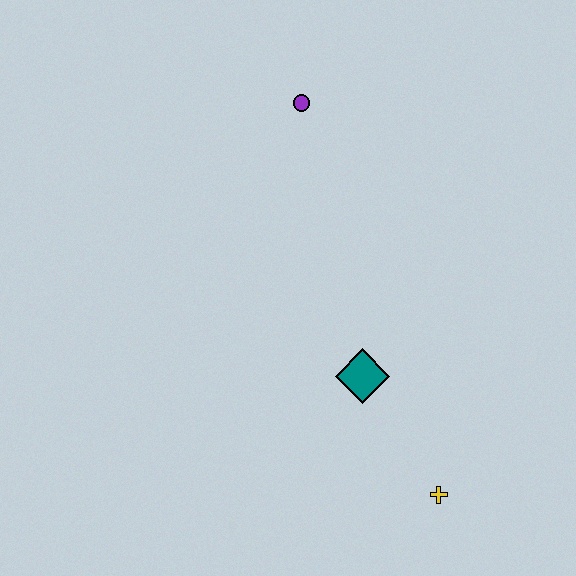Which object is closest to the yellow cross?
The teal diamond is closest to the yellow cross.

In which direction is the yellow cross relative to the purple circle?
The yellow cross is below the purple circle.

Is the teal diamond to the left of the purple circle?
No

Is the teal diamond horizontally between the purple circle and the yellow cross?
Yes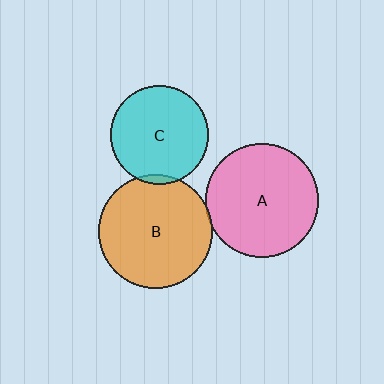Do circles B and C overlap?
Yes.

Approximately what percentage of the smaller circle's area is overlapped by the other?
Approximately 5%.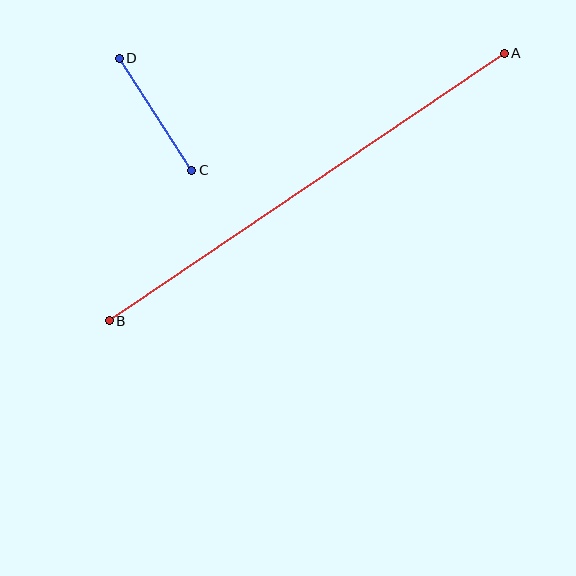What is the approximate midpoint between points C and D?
The midpoint is at approximately (156, 114) pixels.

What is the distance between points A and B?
The distance is approximately 477 pixels.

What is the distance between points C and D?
The distance is approximately 134 pixels.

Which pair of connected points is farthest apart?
Points A and B are farthest apart.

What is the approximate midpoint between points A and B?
The midpoint is at approximately (307, 187) pixels.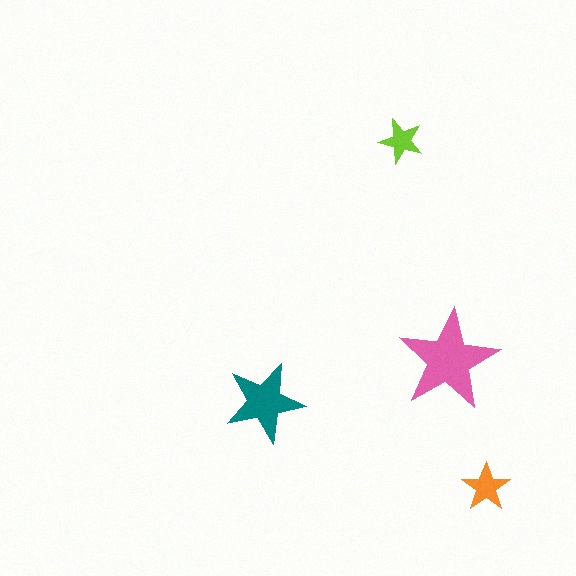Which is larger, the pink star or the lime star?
The pink one.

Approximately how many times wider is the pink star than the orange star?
About 2 times wider.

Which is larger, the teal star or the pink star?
The pink one.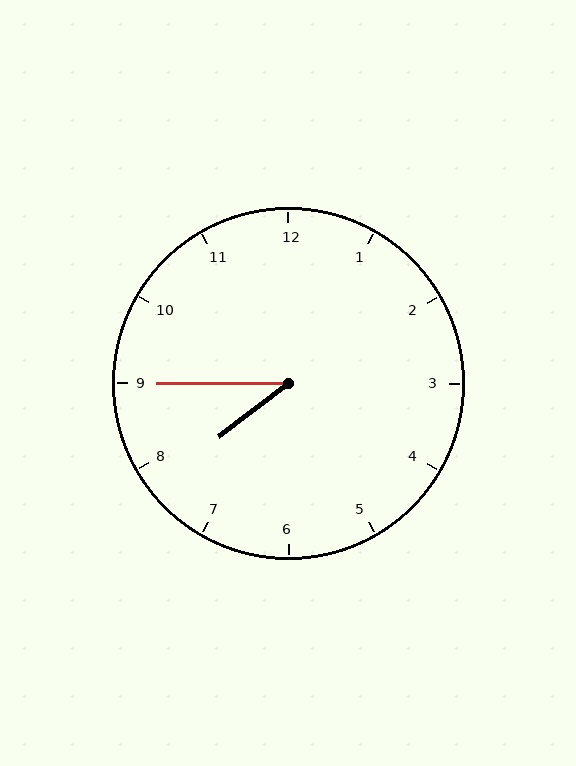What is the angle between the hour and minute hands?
Approximately 38 degrees.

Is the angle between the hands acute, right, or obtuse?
It is acute.